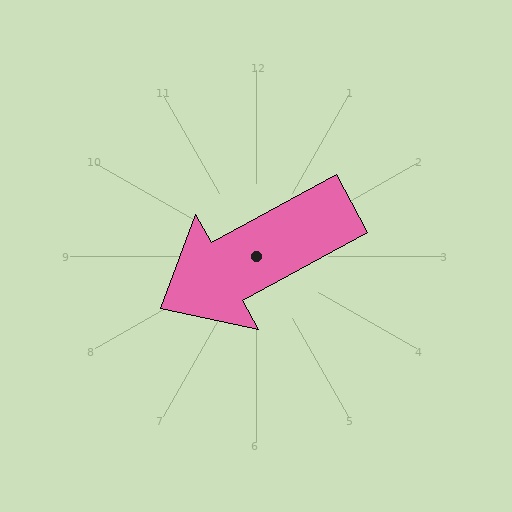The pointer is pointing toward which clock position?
Roughly 8 o'clock.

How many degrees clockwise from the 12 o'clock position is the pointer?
Approximately 241 degrees.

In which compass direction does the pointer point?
Southwest.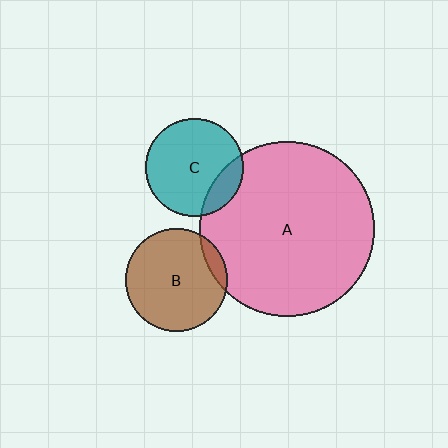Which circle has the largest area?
Circle A (pink).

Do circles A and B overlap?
Yes.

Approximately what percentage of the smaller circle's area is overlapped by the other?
Approximately 10%.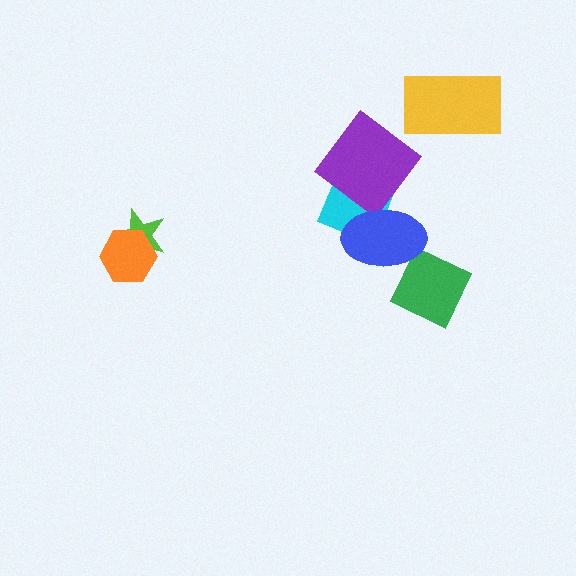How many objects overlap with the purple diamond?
1 object overlaps with the purple diamond.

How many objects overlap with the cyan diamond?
2 objects overlap with the cyan diamond.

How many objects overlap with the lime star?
1 object overlaps with the lime star.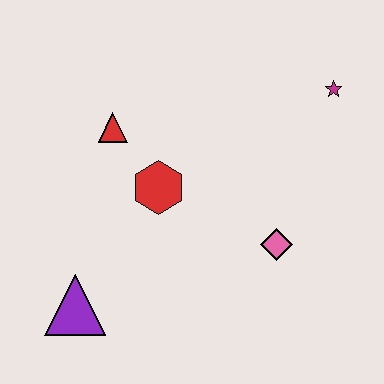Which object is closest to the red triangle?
The red hexagon is closest to the red triangle.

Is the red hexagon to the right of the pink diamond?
No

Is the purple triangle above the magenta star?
No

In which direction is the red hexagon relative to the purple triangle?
The red hexagon is above the purple triangle.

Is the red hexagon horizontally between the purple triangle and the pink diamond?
Yes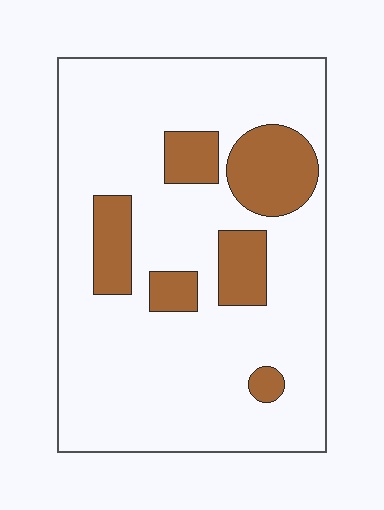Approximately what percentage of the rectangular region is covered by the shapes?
Approximately 20%.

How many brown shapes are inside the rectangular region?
6.